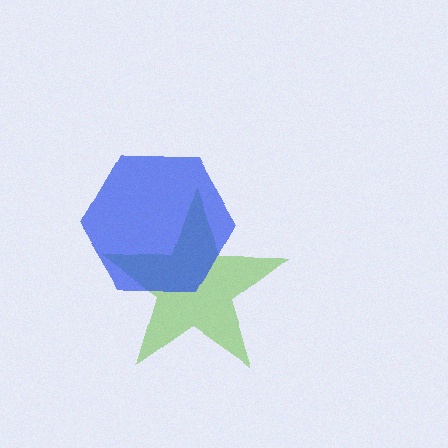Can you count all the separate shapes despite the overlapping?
Yes, there are 2 separate shapes.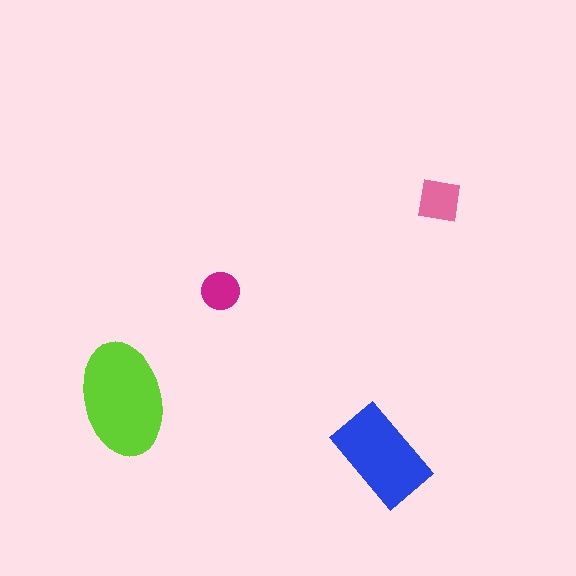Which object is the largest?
The lime ellipse.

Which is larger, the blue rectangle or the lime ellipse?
The lime ellipse.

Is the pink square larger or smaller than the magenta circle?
Larger.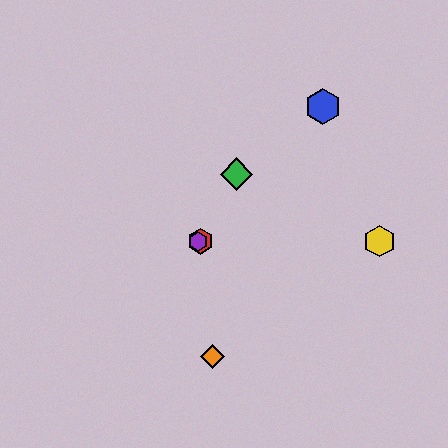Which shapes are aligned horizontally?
The red hexagon, the yellow hexagon, the purple hexagon are aligned horizontally.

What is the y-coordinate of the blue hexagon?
The blue hexagon is at y≈106.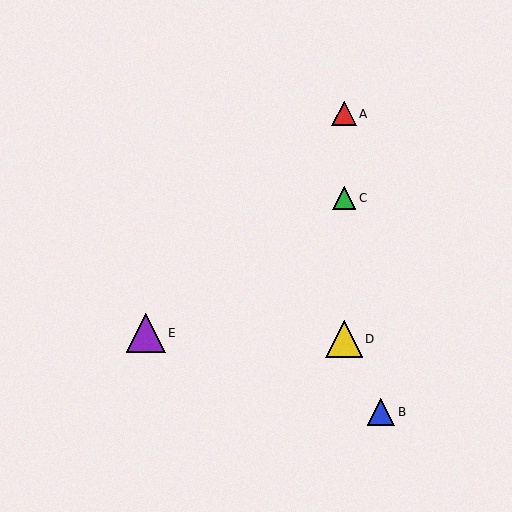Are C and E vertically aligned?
No, C is at x≈344 and E is at x≈146.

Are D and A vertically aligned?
Yes, both are at x≈344.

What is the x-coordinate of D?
Object D is at x≈344.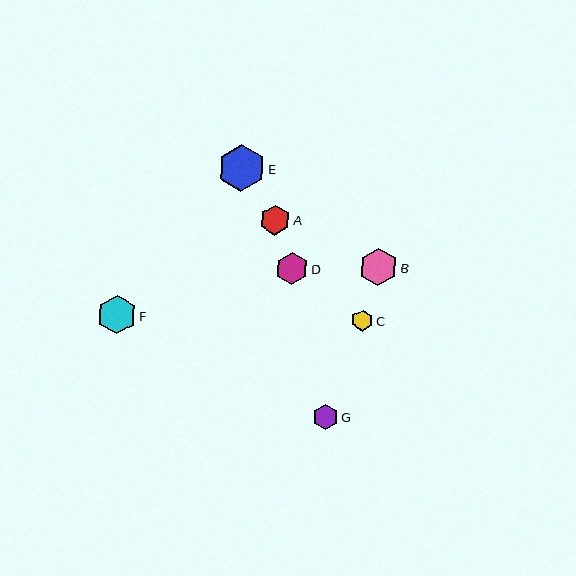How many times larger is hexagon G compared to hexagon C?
Hexagon G is approximately 1.2 times the size of hexagon C.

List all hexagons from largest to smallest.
From largest to smallest: E, F, B, D, A, G, C.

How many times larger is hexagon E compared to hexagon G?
Hexagon E is approximately 1.9 times the size of hexagon G.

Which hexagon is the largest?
Hexagon E is the largest with a size of approximately 47 pixels.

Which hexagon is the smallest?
Hexagon C is the smallest with a size of approximately 21 pixels.